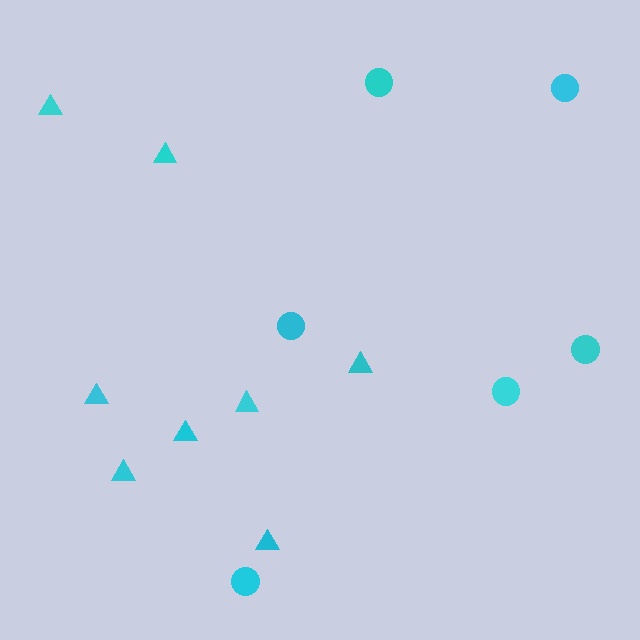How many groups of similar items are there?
There are 2 groups: one group of circles (6) and one group of triangles (8).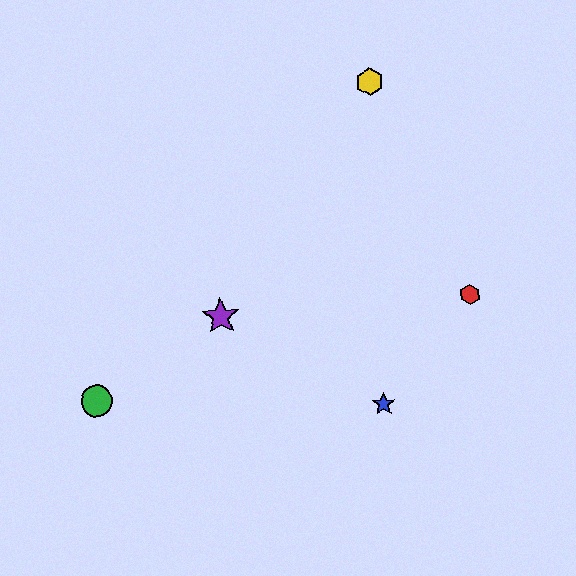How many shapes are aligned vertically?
2 shapes (the blue star, the yellow hexagon) are aligned vertically.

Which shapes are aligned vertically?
The blue star, the yellow hexagon are aligned vertically.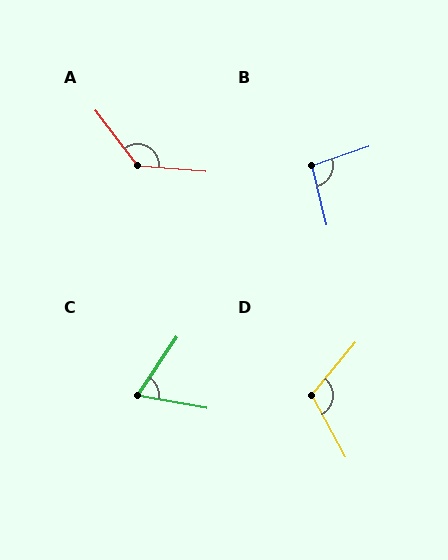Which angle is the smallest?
C, at approximately 65 degrees.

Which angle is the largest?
A, at approximately 132 degrees.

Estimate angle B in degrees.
Approximately 95 degrees.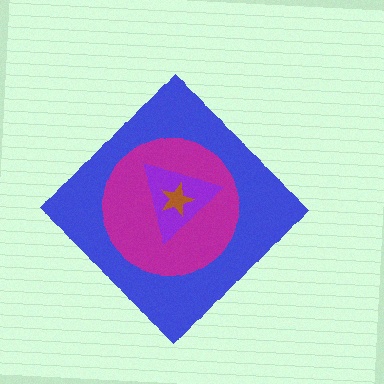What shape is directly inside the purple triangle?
The brown star.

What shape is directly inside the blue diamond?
The magenta circle.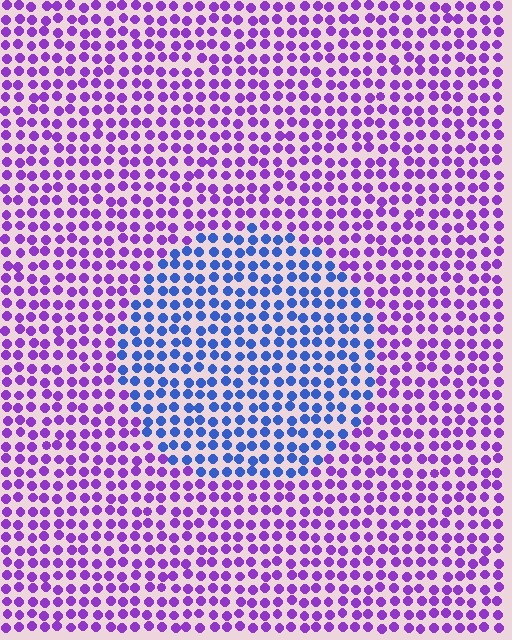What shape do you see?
I see a circle.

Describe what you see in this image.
The image is filled with small purple elements in a uniform arrangement. A circle-shaped region is visible where the elements are tinted to a slightly different hue, forming a subtle color boundary.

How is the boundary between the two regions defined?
The boundary is defined purely by a slight shift in hue (about 54 degrees). Spacing, size, and orientation are identical on both sides.